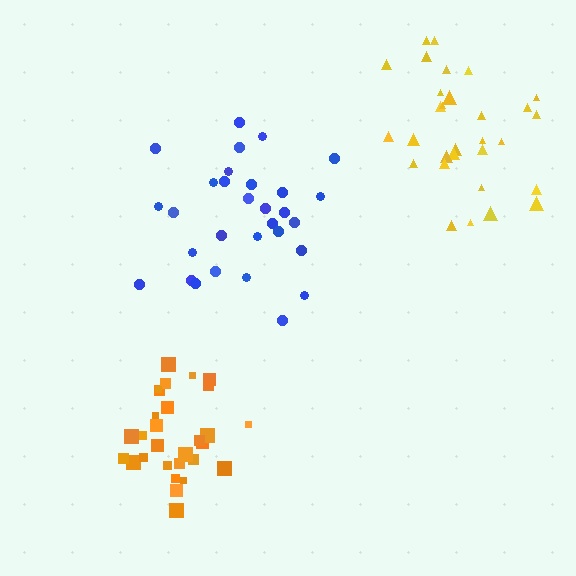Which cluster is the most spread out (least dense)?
Blue.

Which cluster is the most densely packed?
Orange.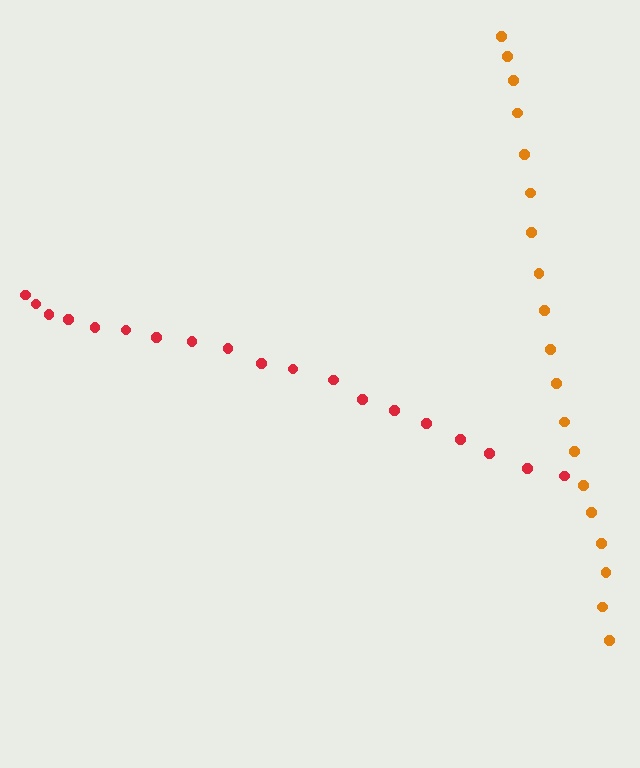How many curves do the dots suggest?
There are 2 distinct paths.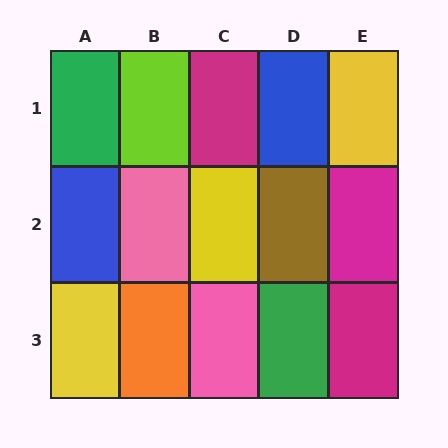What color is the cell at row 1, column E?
Yellow.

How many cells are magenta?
3 cells are magenta.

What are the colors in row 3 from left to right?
Yellow, orange, pink, green, magenta.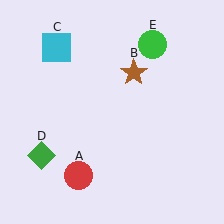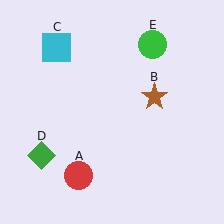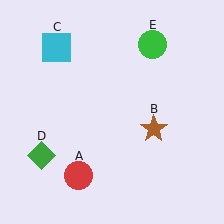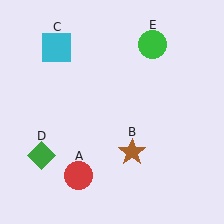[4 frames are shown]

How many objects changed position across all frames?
1 object changed position: brown star (object B).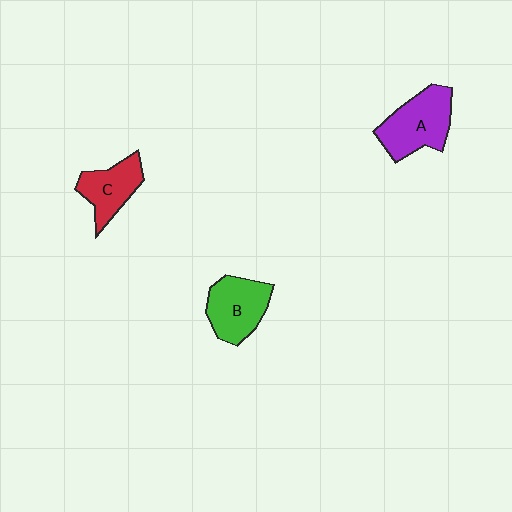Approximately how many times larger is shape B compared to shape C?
Approximately 1.2 times.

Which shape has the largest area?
Shape A (purple).